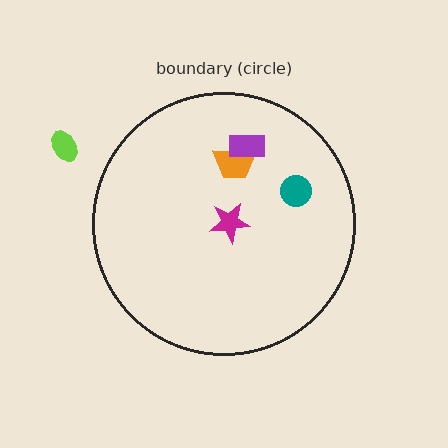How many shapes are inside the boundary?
4 inside, 1 outside.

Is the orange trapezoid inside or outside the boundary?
Inside.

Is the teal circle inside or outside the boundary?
Inside.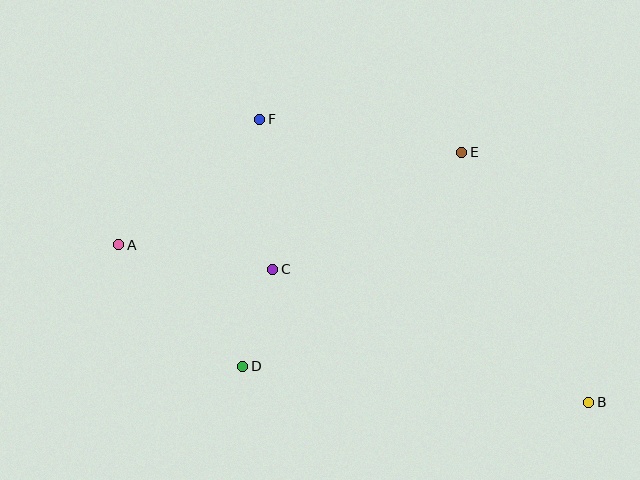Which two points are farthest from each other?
Points A and B are farthest from each other.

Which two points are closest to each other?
Points C and D are closest to each other.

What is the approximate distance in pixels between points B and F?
The distance between B and F is approximately 434 pixels.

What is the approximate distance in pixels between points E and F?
The distance between E and F is approximately 205 pixels.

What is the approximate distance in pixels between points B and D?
The distance between B and D is approximately 348 pixels.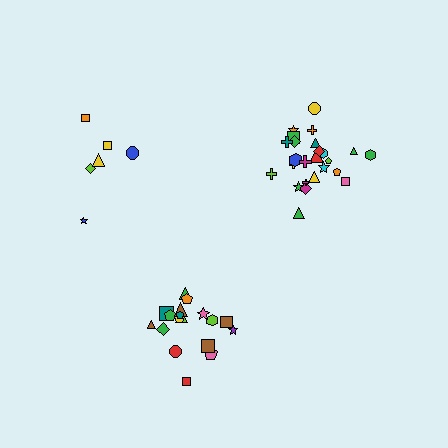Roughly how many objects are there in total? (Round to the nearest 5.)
Roughly 50 objects in total.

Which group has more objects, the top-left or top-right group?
The top-right group.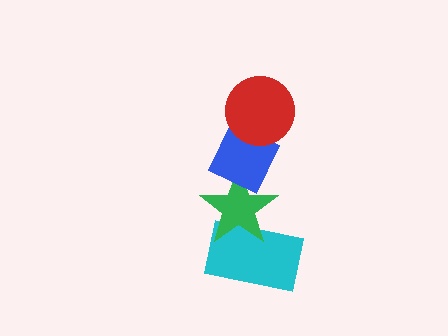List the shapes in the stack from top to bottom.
From top to bottom: the red circle, the blue diamond, the green star, the cyan rectangle.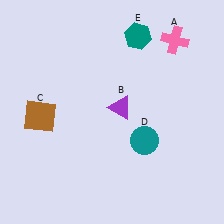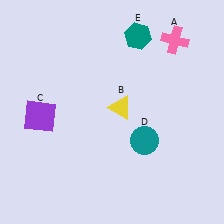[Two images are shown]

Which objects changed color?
B changed from purple to yellow. C changed from brown to purple.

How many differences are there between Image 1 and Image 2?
There are 2 differences between the two images.